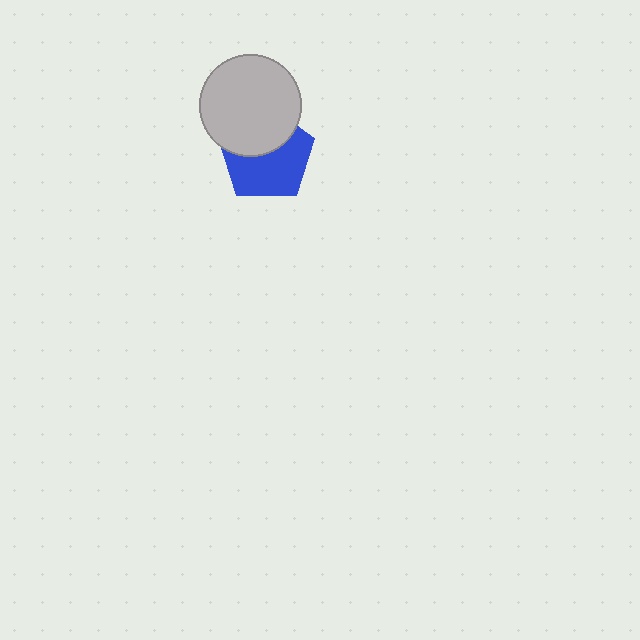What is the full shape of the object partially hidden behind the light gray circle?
The partially hidden object is a blue pentagon.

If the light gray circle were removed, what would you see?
You would see the complete blue pentagon.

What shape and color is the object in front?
The object in front is a light gray circle.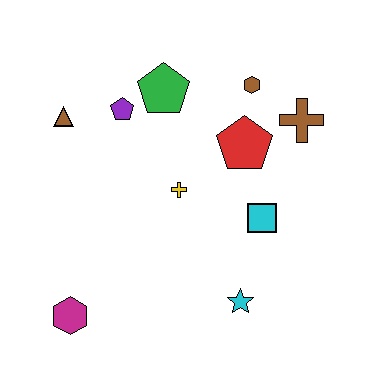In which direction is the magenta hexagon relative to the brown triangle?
The magenta hexagon is below the brown triangle.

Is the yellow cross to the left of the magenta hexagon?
No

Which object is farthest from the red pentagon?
The magenta hexagon is farthest from the red pentagon.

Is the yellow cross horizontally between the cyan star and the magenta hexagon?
Yes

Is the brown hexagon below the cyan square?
No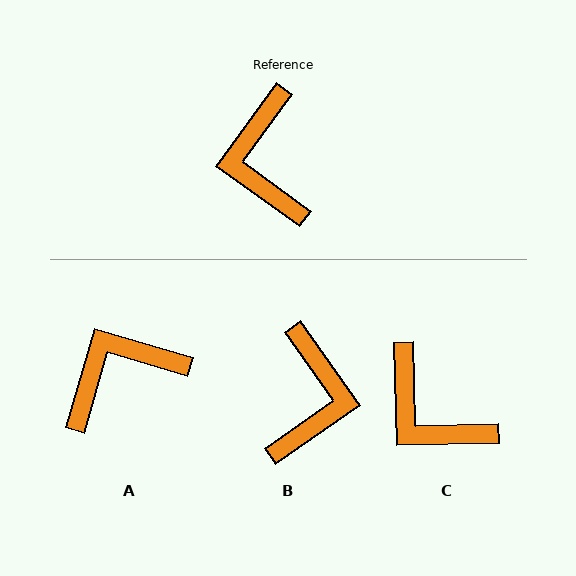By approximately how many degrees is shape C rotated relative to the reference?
Approximately 37 degrees counter-clockwise.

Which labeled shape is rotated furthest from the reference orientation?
B, about 161 degrees away.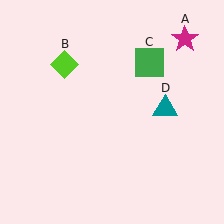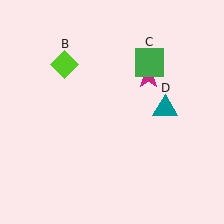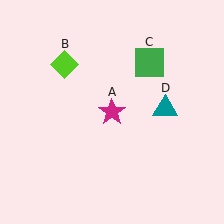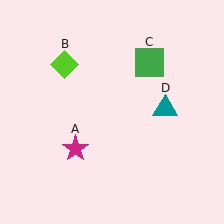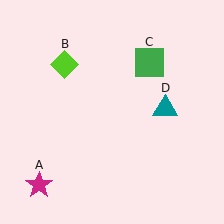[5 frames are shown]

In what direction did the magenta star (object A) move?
The magenta star (object A) moved down and to the left.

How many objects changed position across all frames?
1 object changed position: magenta star (object A).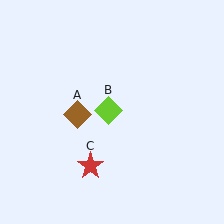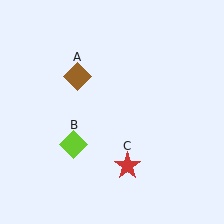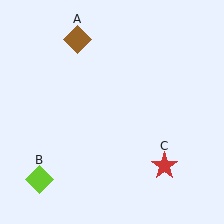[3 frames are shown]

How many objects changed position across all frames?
3 objects changed position: brown diamond (object A), lime diamond (object B), red star (object C).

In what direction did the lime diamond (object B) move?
The lime diamond (object B) moved down and to the left.